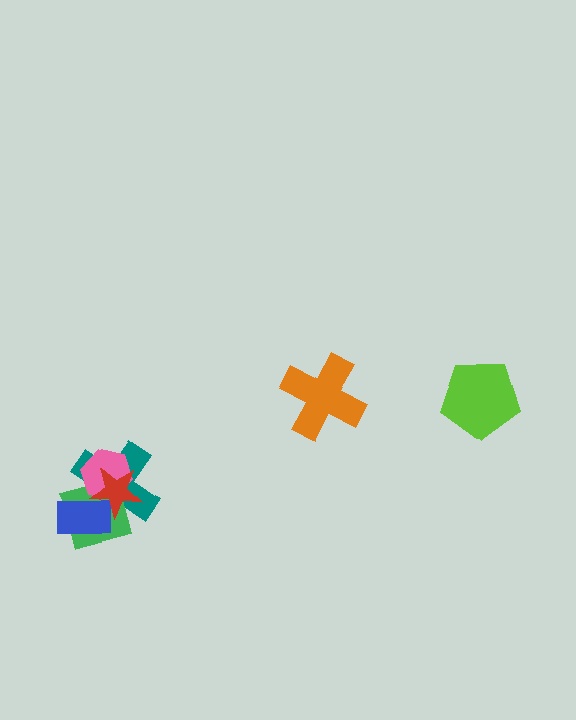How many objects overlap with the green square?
4 objects overlap with the green square.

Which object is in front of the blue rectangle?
The red star is in front of the blue rectangle.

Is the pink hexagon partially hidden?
Yes, it is partially covered by another shape.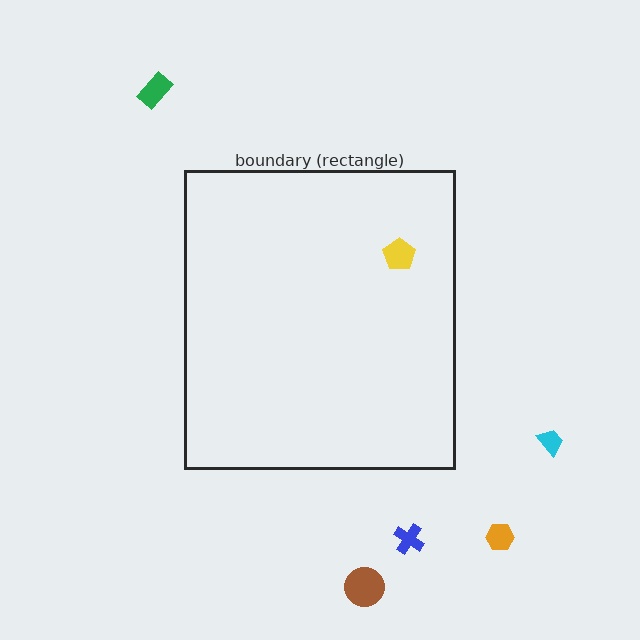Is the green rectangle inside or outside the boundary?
Outside.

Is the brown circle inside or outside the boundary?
Outside.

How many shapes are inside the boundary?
1 inside, 5 outside.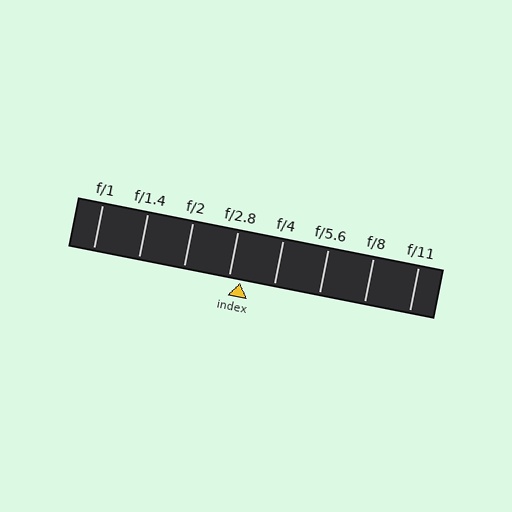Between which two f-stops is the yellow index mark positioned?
The index mark is between f/2.8 and f/4.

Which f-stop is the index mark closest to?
The index mark is closest to f/2.8.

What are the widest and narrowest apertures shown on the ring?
The widest aperture shown is f/1 and the narrowest is f/11.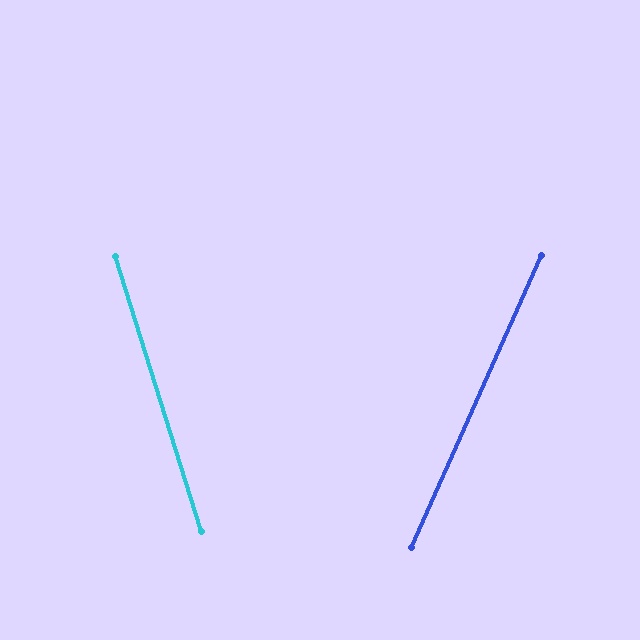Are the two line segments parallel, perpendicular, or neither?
Neither parallel nor perpendicular — they differ by about 41°.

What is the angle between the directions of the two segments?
Approximately 41 degrees.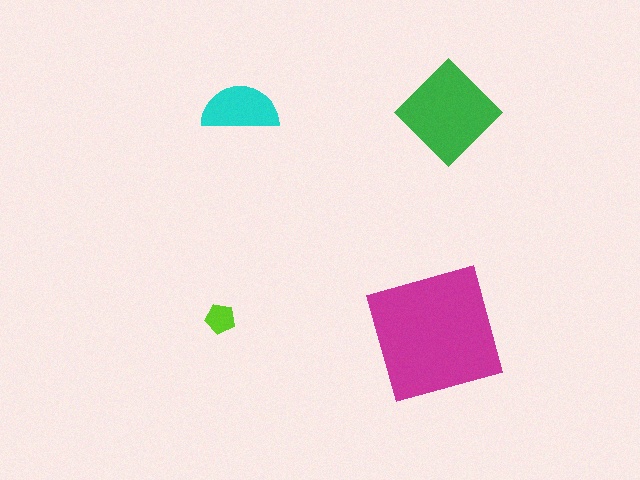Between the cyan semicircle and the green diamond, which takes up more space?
The green diamond.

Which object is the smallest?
The lime pentagon.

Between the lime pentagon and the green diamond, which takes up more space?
The green diamond.